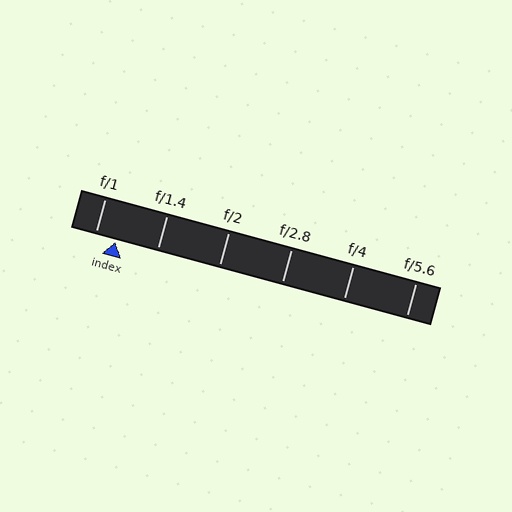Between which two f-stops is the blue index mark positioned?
The index mark is between f/1 and f/1.4.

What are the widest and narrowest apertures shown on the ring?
The widest aperture shown is f/1 and the narrowest is f/5.6.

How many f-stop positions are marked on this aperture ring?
There are 6 f-stop positions marked.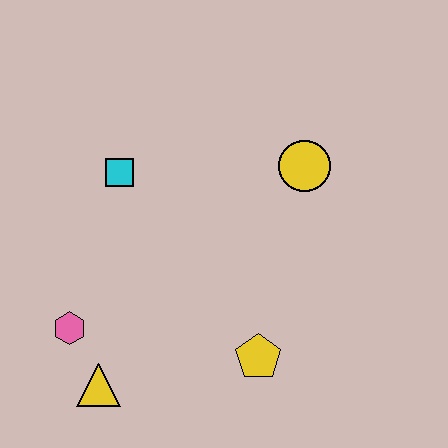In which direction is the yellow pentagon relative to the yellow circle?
The yellow pentagon is below the yellow circle.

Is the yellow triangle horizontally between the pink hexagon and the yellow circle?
Yes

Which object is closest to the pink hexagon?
The yellow triangle is closest to the pink hexagon.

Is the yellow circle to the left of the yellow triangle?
No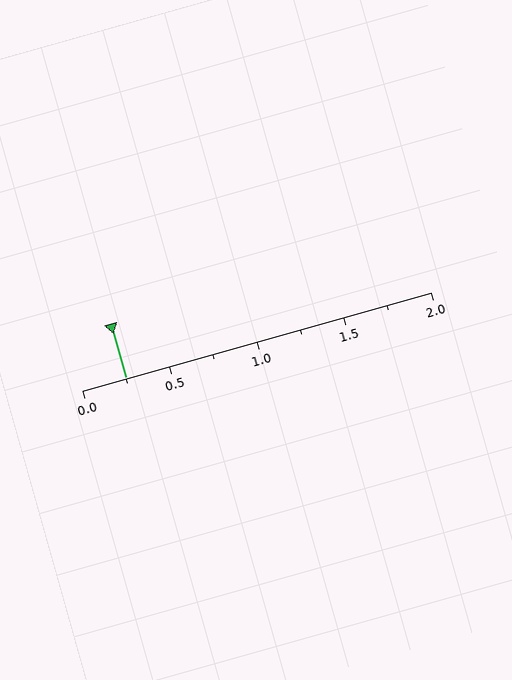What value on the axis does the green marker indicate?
The marker indicates approximately 0.25.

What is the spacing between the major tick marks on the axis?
The major ticks are spaced 0.5 apart.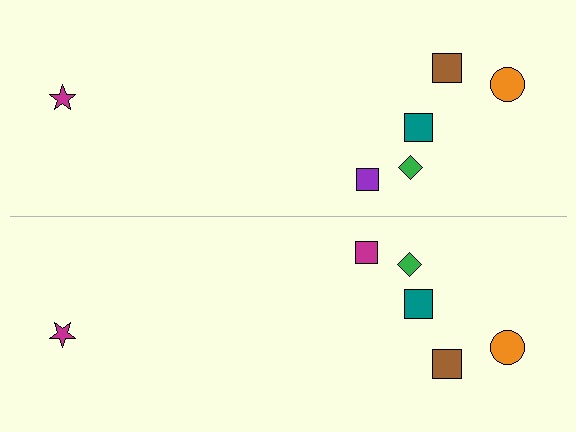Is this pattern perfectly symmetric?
No, the pattern is not perfectly symmetric. The magenta square on the bottom side breaks the symmetry — its mirror counterpart is purple.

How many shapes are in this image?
There are 12 shapes in this image.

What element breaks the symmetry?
The magenta square on the bottom side breaks the symmetry — its mirror counterpart is purple.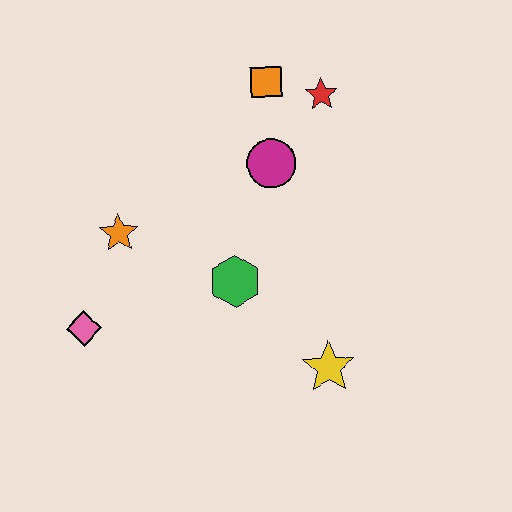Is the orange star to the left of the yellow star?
Yes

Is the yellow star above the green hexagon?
No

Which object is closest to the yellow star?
The green hexagon is closest to the yellow star.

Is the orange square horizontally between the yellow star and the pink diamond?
Yes